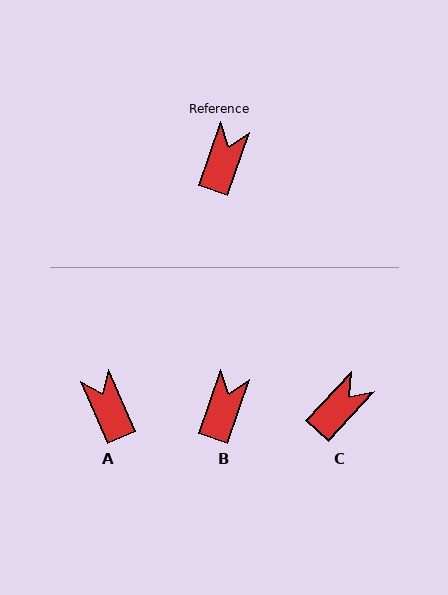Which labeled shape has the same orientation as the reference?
B.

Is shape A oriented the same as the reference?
No, it is off by about 43 degrees.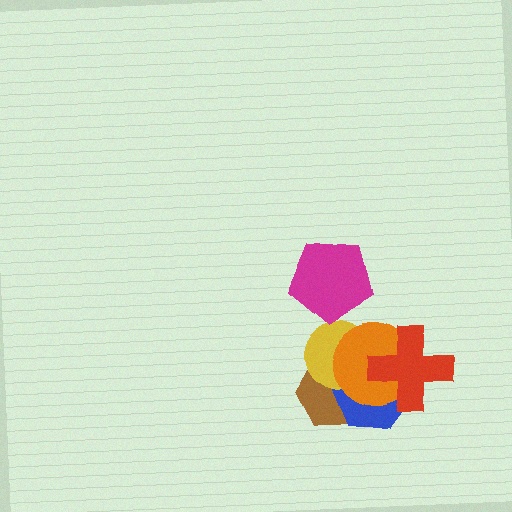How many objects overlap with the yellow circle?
3 objects overlap with the yellow circle.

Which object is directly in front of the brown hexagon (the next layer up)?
The blue hexagon is directly in front of the brown hexagon.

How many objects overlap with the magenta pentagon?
0 objects overlap with the magenta pentagon.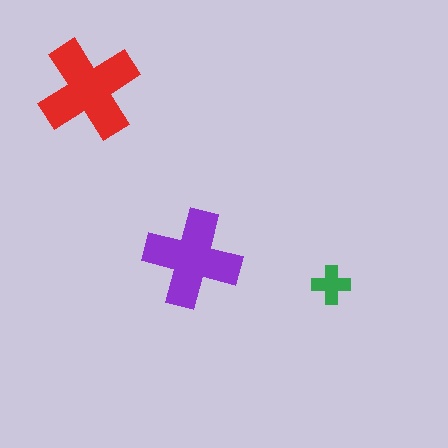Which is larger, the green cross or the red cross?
The red one.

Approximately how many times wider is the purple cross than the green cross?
About 2.5 times wider.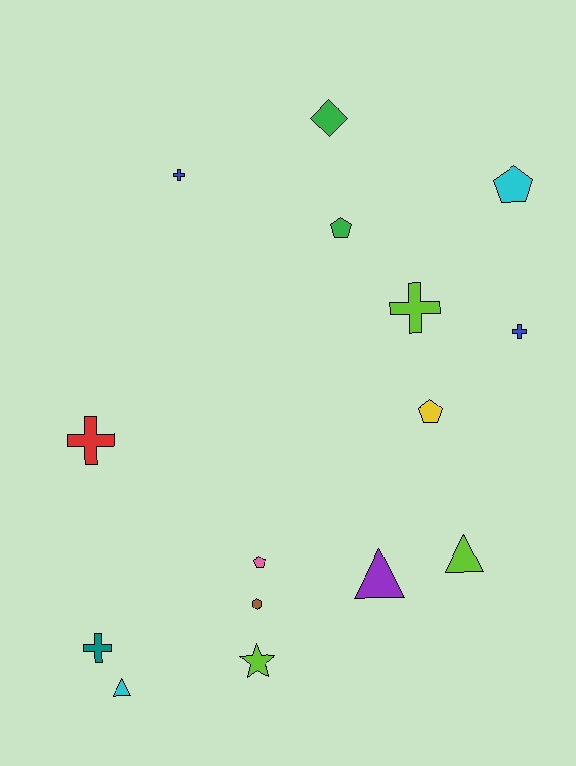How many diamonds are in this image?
There is 1 diamond.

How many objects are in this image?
There are 15 objects.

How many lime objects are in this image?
There are 3 lime objects.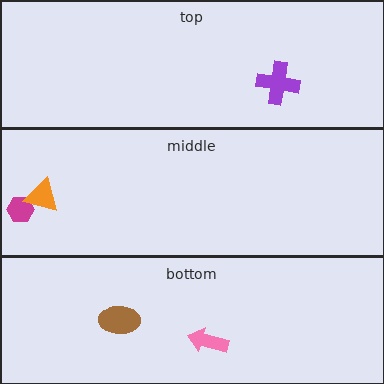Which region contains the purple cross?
The top region.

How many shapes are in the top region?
1.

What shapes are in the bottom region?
The brown ellipse, the pink arrow.